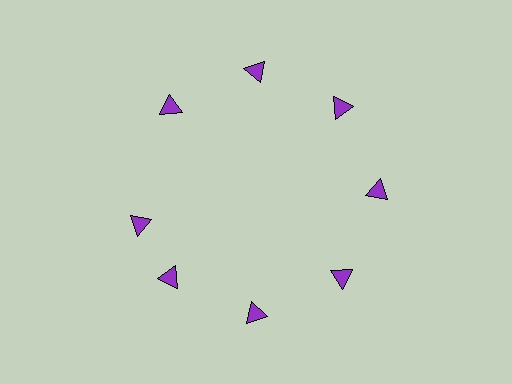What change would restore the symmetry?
The symmetry would be restored by rotating it back into even spacing with its neighbors so that all 8 triangles sit at equal angles and equal distance from the center.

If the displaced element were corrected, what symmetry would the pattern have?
It would have 8-fold rotational symmetry — the pattern would map onto itself every 45 degrees.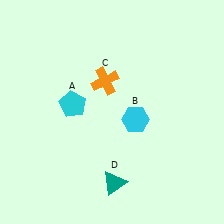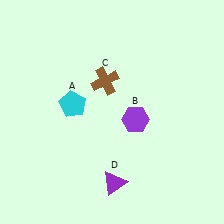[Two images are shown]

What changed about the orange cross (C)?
In Image 1, C is orange. In Image 2, it changed to brown.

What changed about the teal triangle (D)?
In Image 1, D is teal. In Image 2, it changed to purple.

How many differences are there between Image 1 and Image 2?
There are 3 differences between the two images.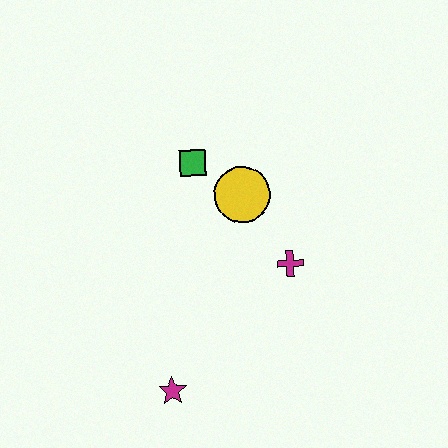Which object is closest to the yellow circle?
The green square is closest to the yellow circle.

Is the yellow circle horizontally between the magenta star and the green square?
No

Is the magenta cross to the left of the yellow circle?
No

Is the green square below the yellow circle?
No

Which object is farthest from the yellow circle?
The magenta star is farthest from the yellow circle.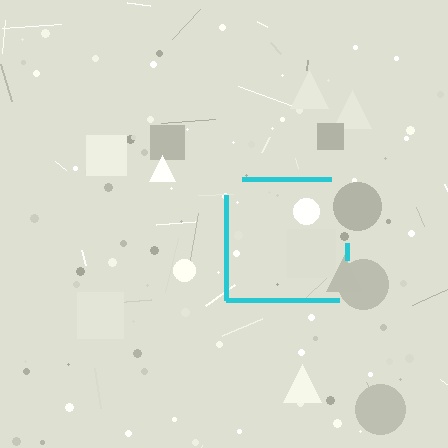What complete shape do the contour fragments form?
The contour fragments form a square.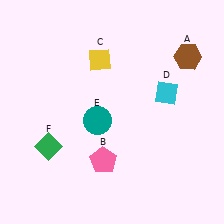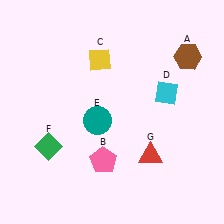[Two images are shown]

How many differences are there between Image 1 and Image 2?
There is 1 difference between the two images.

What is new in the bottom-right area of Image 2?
A red triangle (G) was added in the bottom-right area of Image 2.